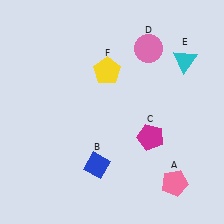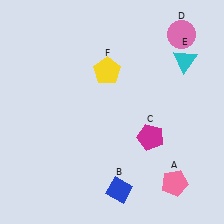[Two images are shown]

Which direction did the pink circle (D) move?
The pink circle (D) moved right.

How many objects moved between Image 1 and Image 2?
2 objects moved between the two images.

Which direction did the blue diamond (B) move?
The blue diamond (B) moved down.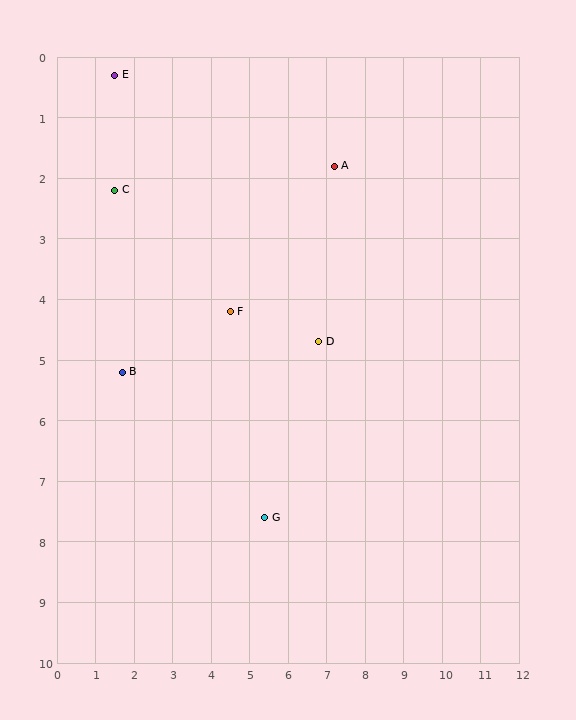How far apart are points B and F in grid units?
Points B and F are about 3.0 grid units apart.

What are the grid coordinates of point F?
Point F is at approximately (4.5, 4.2).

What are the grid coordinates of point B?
Point B is at approximately (1.7, 5.2).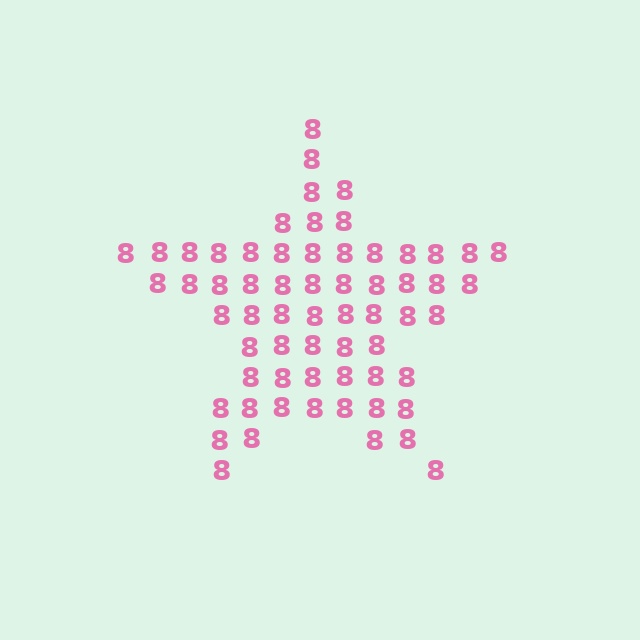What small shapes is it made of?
It is made of small digit 8's.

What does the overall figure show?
The overall figure shows a star.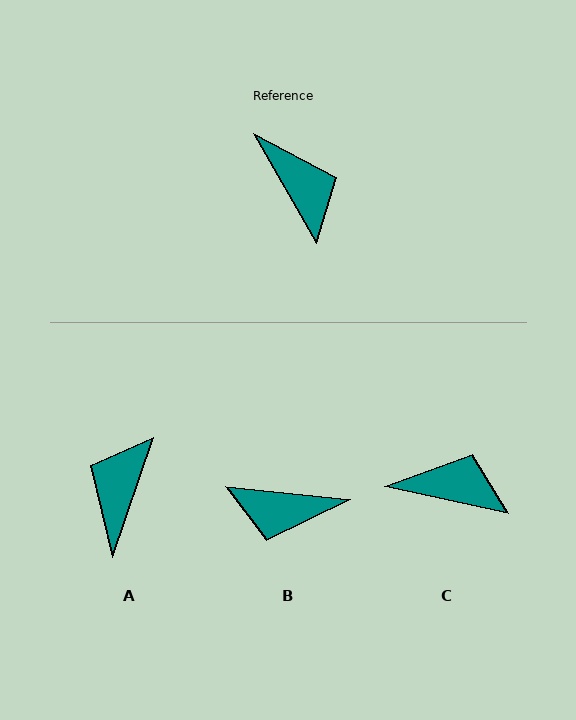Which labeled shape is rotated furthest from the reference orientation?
A, about 132 degrees away.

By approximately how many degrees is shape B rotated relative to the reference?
Approximately 126 degrees clockwise.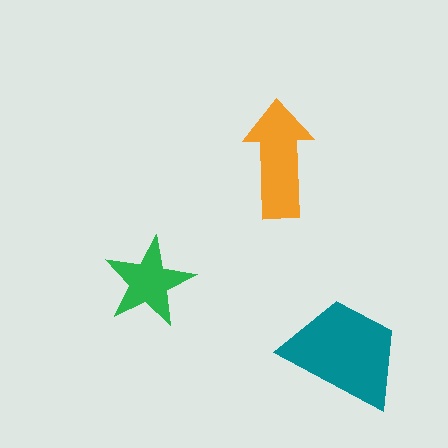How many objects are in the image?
There are 3 objects in the image.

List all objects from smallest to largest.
The green star, the orange arrow, the teal trapezoid.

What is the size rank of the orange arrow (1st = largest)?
2nd.